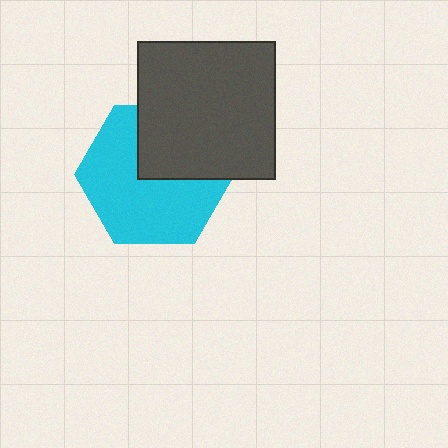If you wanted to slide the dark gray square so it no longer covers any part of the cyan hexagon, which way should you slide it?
Slide it up — that is the most direct way to separate the two shapes.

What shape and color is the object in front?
The object in front is a dark gray square.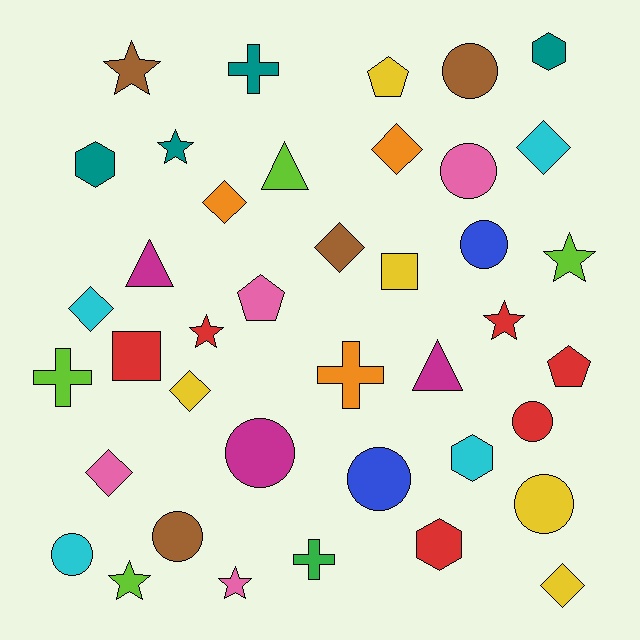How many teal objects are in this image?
There are 4 teal objects.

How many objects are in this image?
There are 40 objects.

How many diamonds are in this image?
There are 8 diamonds.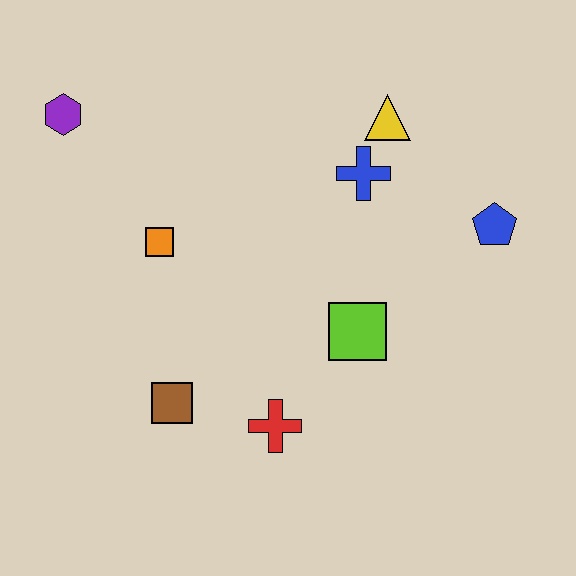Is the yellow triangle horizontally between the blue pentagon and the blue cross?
Yes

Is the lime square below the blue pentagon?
Yes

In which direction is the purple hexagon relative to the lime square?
The purple hexagon is to the left of the lime square.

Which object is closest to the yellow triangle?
The blue cross is closest to the yellow triangle.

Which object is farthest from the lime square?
The purple hexagon is farthest from the lime square.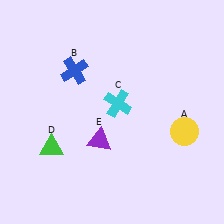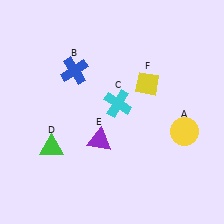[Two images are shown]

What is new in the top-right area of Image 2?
A yellow diamond (F) was added in the top-right area of Image 2.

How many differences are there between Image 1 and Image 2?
There is 1 difference between the two images.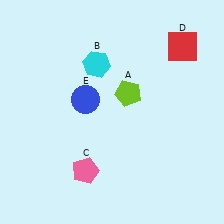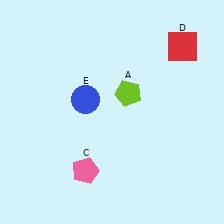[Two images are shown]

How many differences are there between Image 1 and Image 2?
There is 1 difference between the two images.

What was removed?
The cyan hexagon (B) was removed in Image 2.